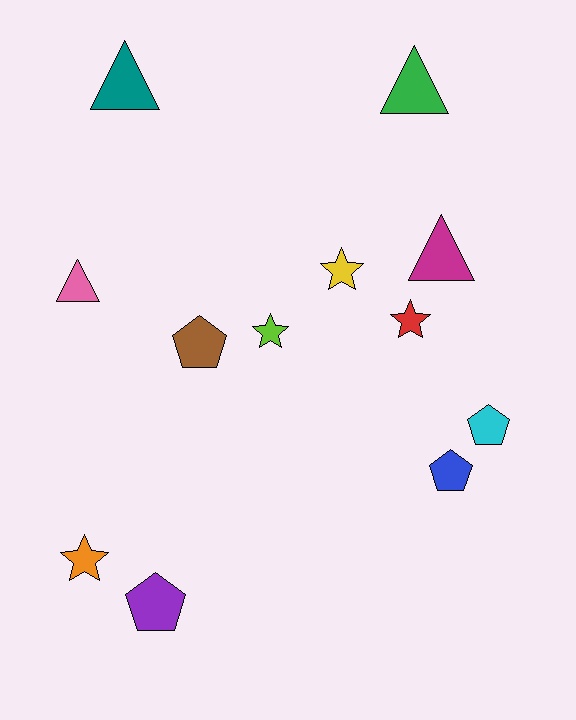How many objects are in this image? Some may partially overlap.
There are 12 objects.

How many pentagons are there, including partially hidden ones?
There are 4 pentagons.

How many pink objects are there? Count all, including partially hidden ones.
There is 1 pink object.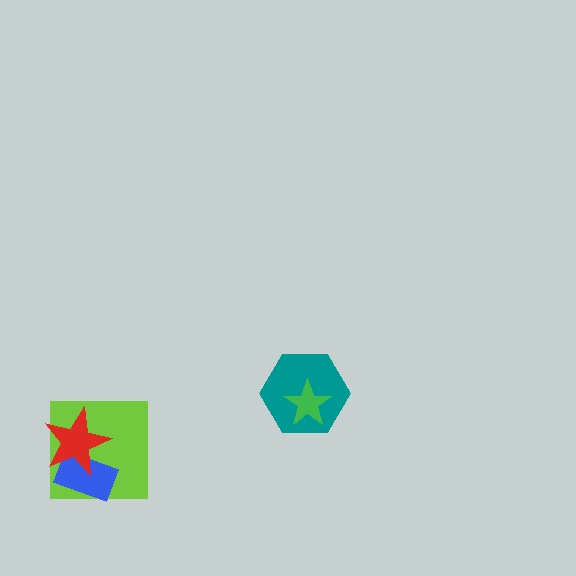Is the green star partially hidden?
No, no other shape covers it.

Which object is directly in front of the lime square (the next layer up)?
The blue rectangle is directly in front of the lime square.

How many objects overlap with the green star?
1 object overlaps with the green star.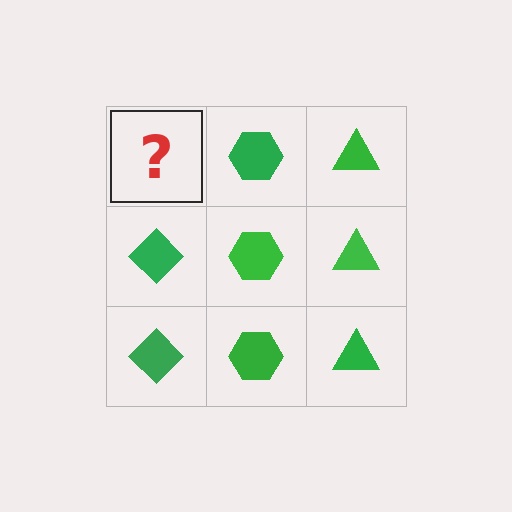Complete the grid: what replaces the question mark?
The question mark should be replaced with a green diamond.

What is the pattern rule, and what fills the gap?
The rule is that each column has a consistent shape. The gap should be filled with a green diamond.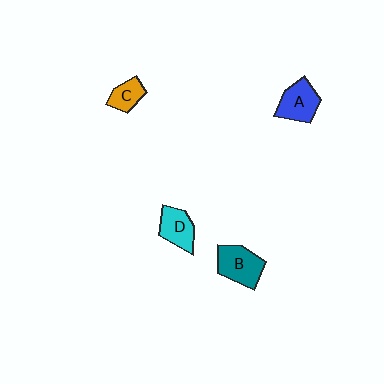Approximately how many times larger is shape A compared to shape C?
Approximately 1.6 times.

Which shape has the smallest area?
Shape C (orange).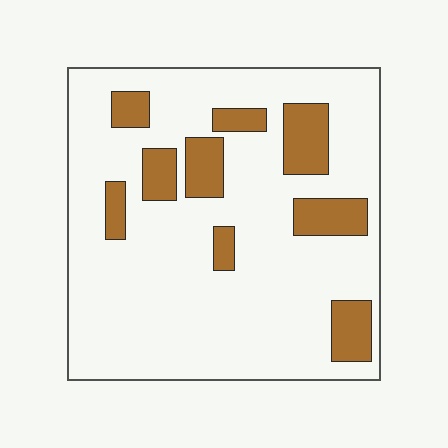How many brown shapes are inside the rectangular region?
9.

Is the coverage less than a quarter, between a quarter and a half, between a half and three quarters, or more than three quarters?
Less than a quarter.